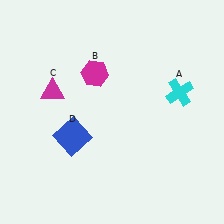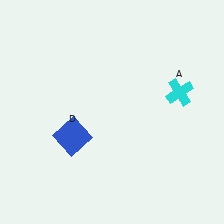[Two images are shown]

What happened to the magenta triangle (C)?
The magenta triangle (C) was removed in Image 2. It was in the top-left area of Image 1.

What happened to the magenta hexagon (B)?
The magenta hexagon (B) was removed in Image 2. It was in the top-left area of Image 1.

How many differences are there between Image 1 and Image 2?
There are 2 differences between the two images.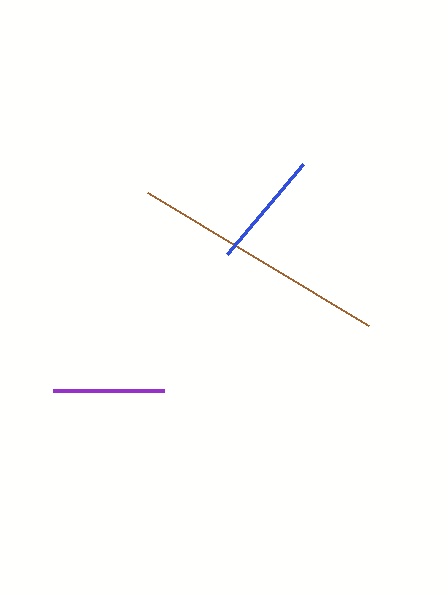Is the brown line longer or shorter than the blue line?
The brown line is longer than the blue line.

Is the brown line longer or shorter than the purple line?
The brown line is longer than the purple line.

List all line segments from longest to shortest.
From longest to shortest: brown, blue, purple.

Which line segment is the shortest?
The purple line is the shortest at approximately 111 pixels.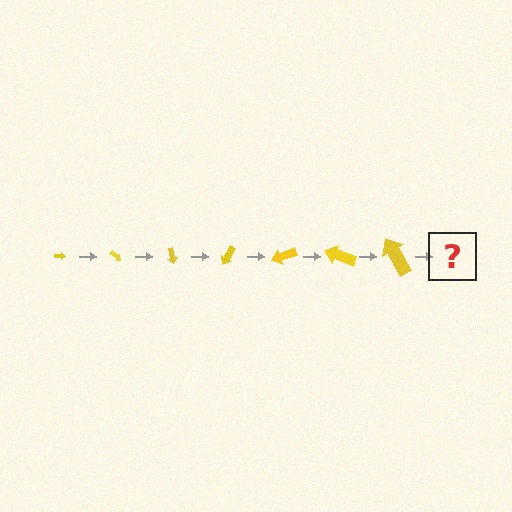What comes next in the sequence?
The next element should be an arrow, larger than the previous one and rotated 280 degrees from the start.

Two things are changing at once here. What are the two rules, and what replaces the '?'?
The two rules are that the arrow grows larger each step and it rotates 40 degrees each step. The '?' should be an arrow, larger than the previous one and rotated 280 degrees from the start.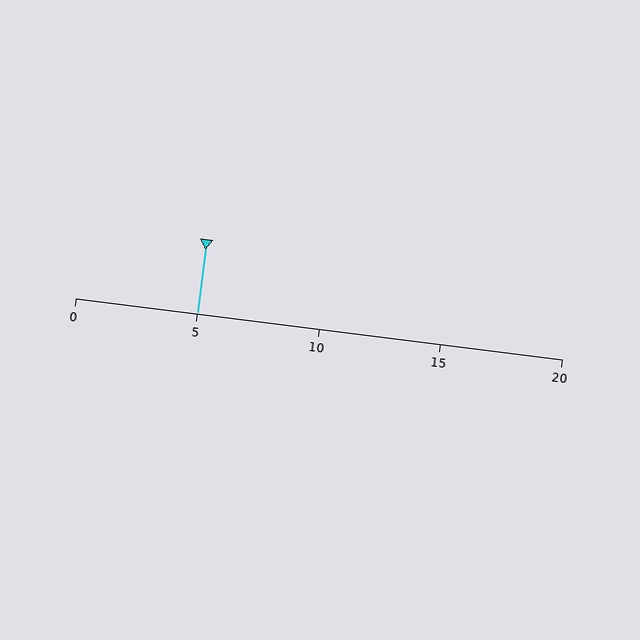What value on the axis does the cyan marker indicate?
The marker indicates approximately 5.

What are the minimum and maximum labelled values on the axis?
The axis runs from 0 to 20.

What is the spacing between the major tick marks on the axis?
The major ticks are spaced 5 apart.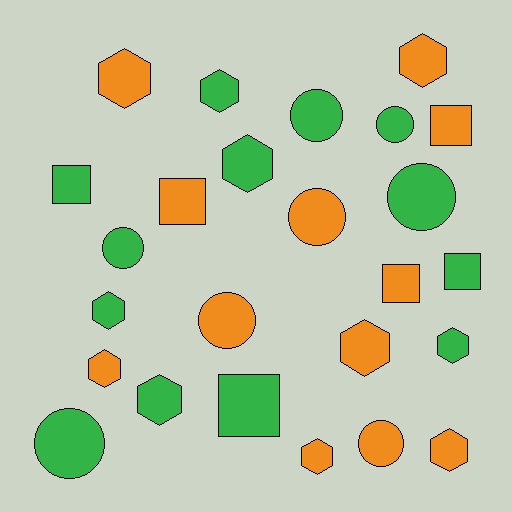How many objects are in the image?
There are 25 objects.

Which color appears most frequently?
Green, with 13 objects.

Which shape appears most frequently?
Hexagon, with 11 objects.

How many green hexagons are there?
There are 5 green hexagons.